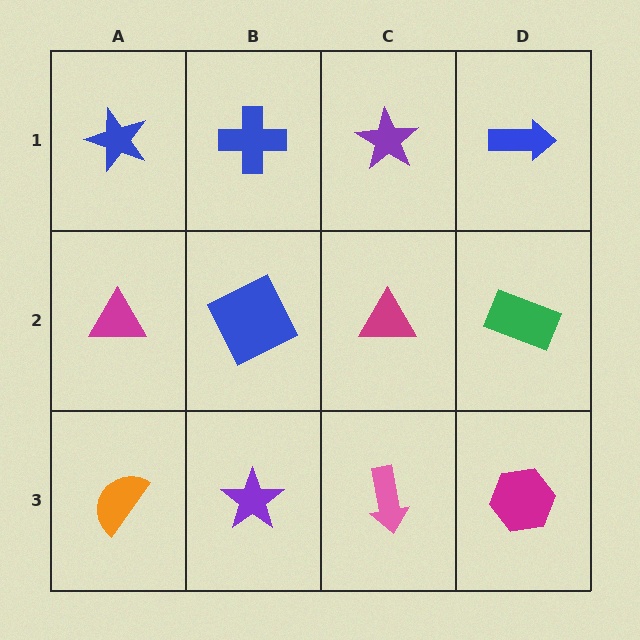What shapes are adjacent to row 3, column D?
A green rectangle (row 2, column D), a pink arrow (row 3, column C).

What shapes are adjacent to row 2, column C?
A purple star (row 1, column C), a pink arrow (row 3, column C), a blue square (row 2, column B), a green rectangle (row 2, column D).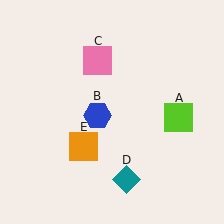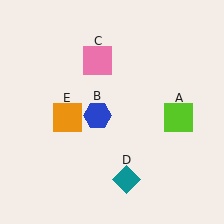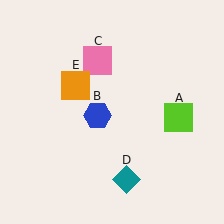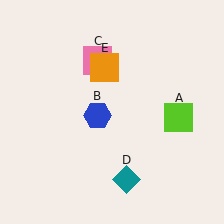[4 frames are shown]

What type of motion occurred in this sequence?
The orange square (object E) rotated clockwise around the center of the scene.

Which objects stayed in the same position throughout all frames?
Lime square (object A) and blue hexagon (object B) and pink square (object C) and teal diamond (object D) remained stationary.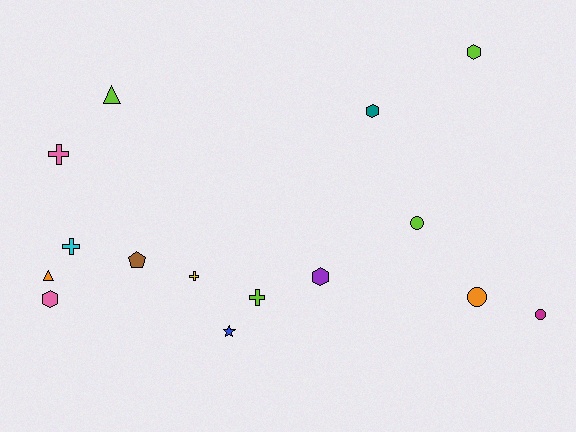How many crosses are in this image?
There are 4 crosses.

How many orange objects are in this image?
There are 2 orange objects.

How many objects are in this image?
There are 15 objects.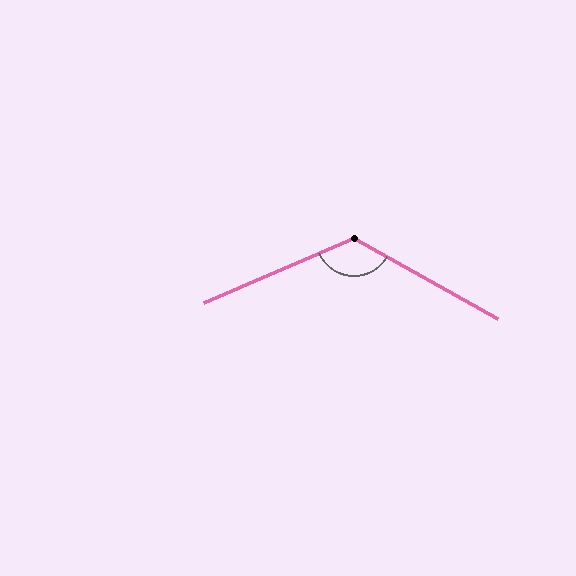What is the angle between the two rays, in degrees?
Approximately 127 degrees.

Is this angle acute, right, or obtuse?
It is obtuse.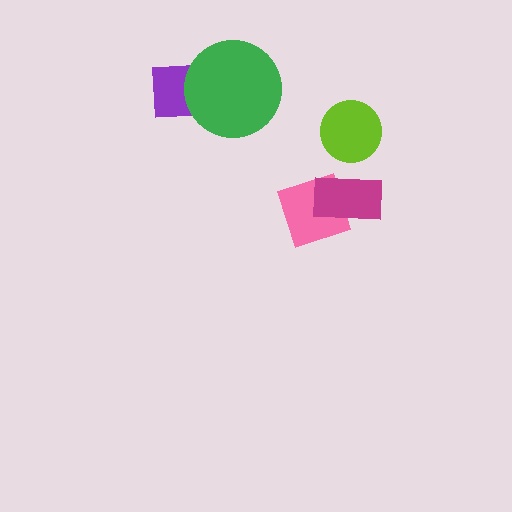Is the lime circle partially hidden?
No, no other shape covers it.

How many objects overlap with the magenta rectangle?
1 object overlaps with the magenta rectangle.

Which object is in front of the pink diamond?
The magenta rectangle is in front of the pink diamond.